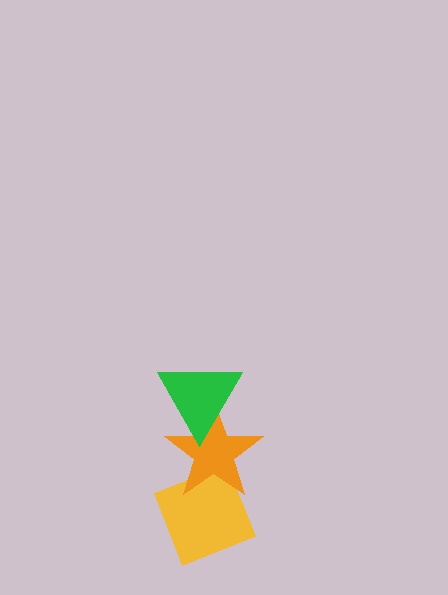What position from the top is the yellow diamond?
The yellow diamond is 3rd from the top.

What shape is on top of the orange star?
The green triangle is on top of the orange star.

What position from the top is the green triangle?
The green triangle is 1st from the top.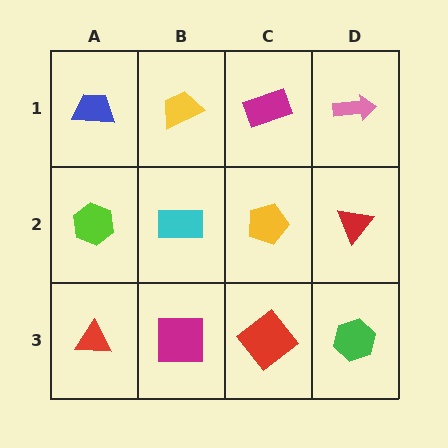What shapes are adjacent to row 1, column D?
A red triangle (row 2, column D), a magenta rectangle (row 1, column C).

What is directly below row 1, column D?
A red triangle.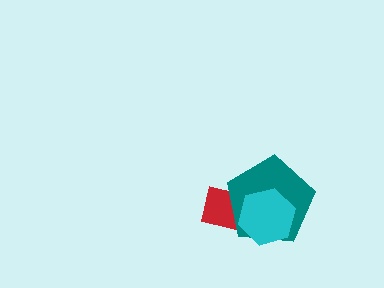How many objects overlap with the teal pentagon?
2 objects overlap with the teal pentagon.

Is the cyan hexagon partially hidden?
No, no other shape covers it.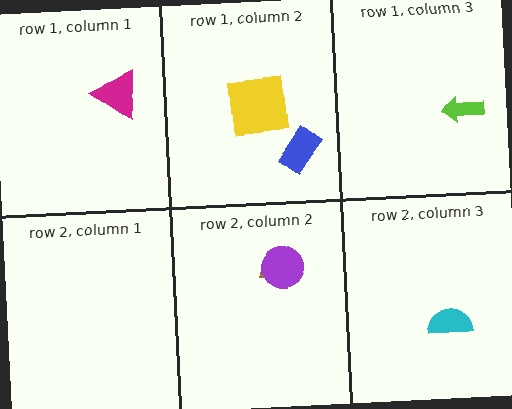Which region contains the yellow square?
The row 1, column 2 region.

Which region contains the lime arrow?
The row 1, column 3 region.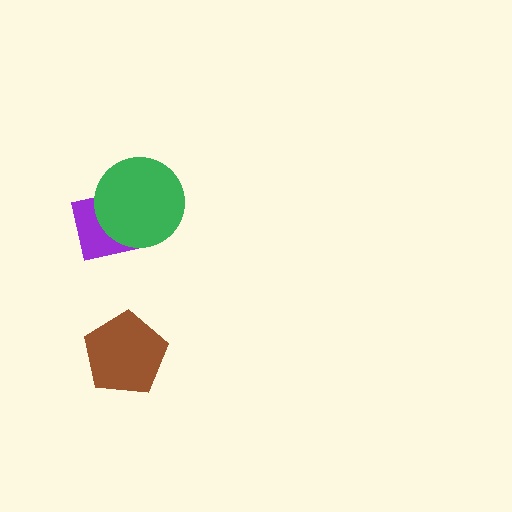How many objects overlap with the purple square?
1 object overlaps with the purple square.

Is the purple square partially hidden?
Yes, it is partially covered by another shape.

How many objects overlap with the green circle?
1 object overlaps with the green circle.